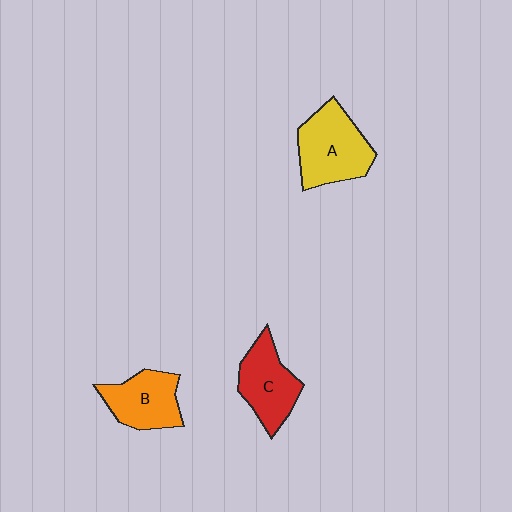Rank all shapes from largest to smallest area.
From largest to smallest: A (yellow), C (red), B (orange).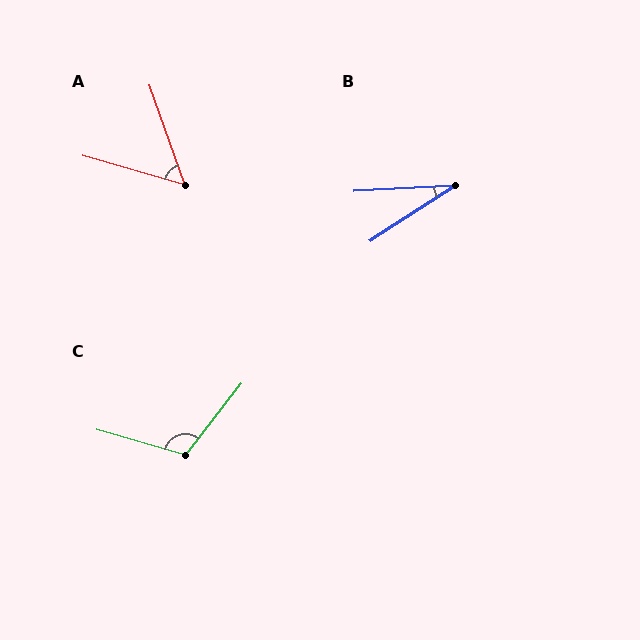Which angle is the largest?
C, at approximately 112 degrees.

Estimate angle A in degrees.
Approximately 54 degrees.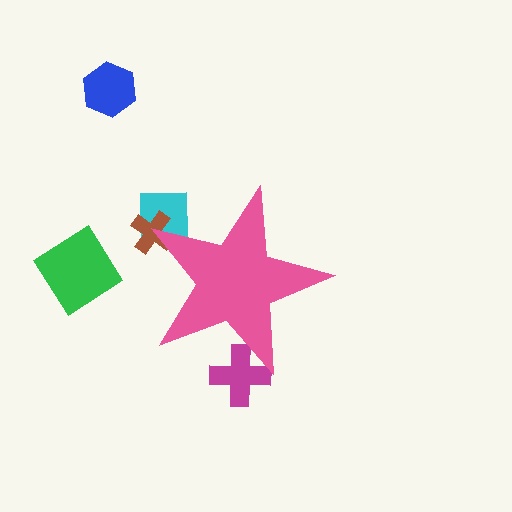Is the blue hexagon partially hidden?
No, the blue hexagon is fully visible.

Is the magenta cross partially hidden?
Yes, the magenta cross is partially hidden behind the pink star.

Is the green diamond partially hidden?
No, the green diamond is fully visible.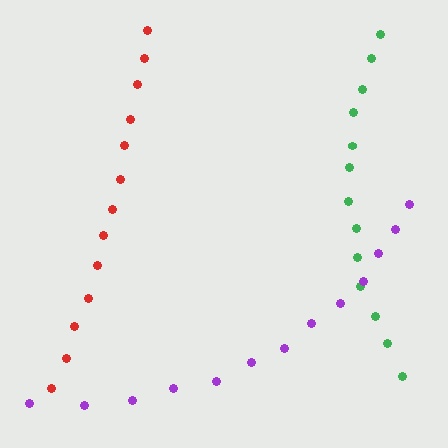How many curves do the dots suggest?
There are 3 distinct paths.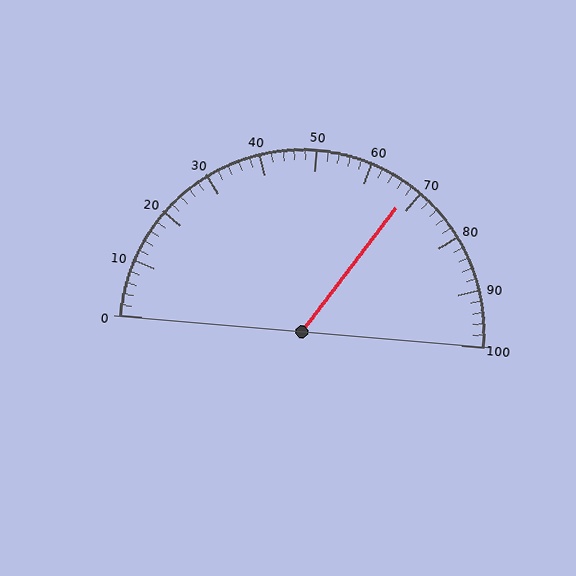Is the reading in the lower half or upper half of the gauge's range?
The reading is in the upper half of the range (0 to 100).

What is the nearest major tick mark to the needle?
The nearest major tick mark is 70.